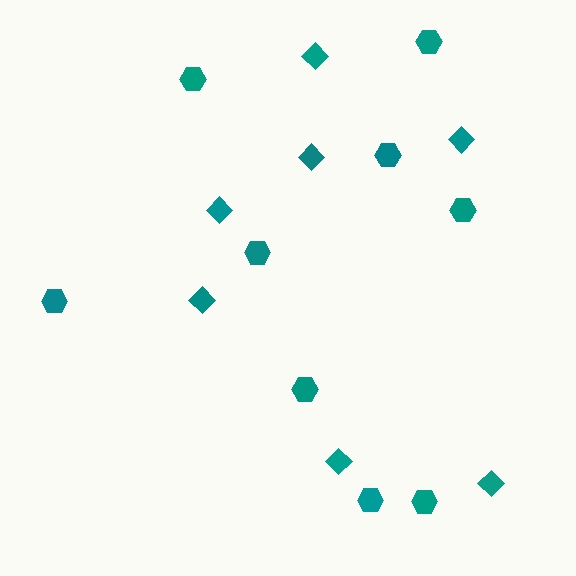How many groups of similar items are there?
There are 2 groups: one group of diamonds (7) and one group of hexagons (9).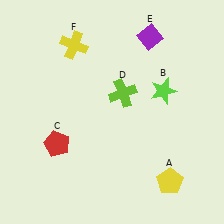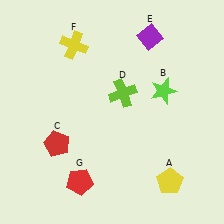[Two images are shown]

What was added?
A red pentagon (G) was added in Image 2.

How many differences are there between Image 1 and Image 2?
There is 1 difference between the two images.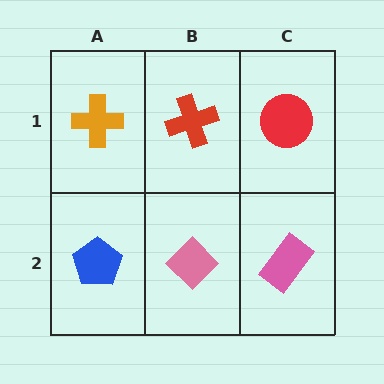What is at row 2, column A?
A blue pentagon.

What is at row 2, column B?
A pink diamond.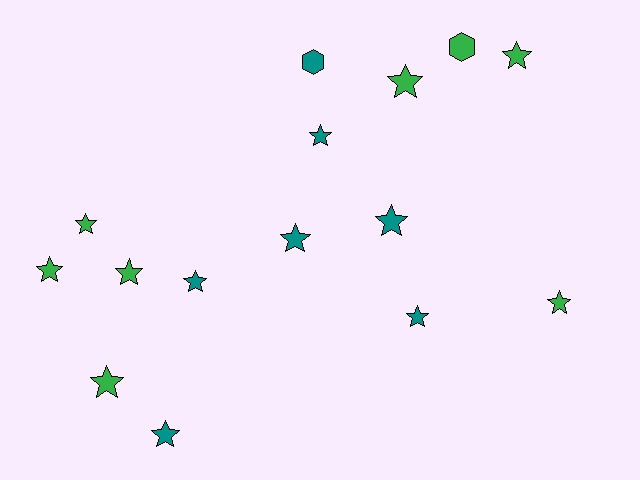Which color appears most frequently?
Green, with 8 objects.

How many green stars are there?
There are 7 green stars.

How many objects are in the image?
There are 15 objects.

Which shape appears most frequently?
Star, with 13 objects.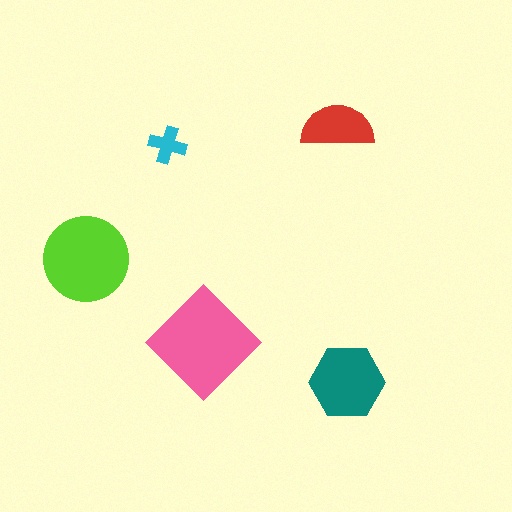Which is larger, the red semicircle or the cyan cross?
The red semicircle.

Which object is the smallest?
The cyan cross.